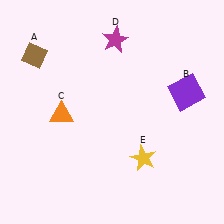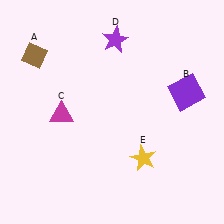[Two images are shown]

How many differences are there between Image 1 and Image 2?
There are 2 differences between the two images.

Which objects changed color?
C changed from orange to magenta. D changed from magenta to purple.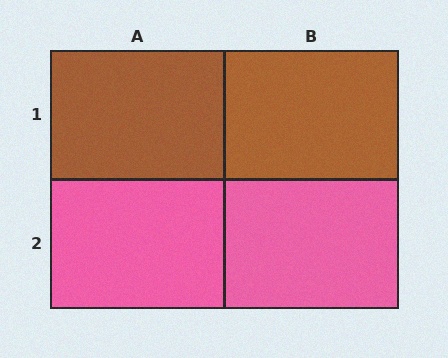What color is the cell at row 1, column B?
Brown.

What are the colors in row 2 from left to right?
Pink, pink.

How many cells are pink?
2 cells are pink.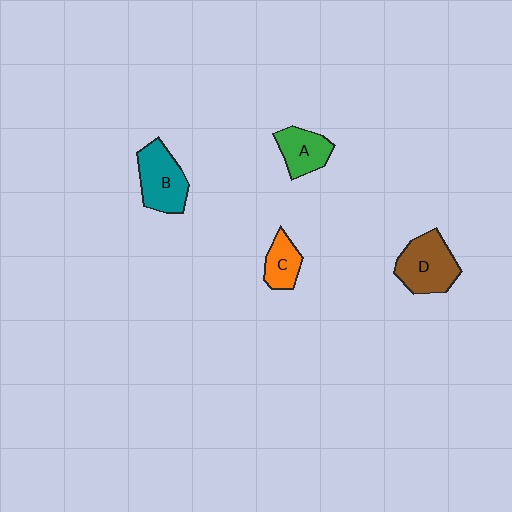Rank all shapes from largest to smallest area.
From largest to smallest: D (brown), B (teal), A (green), C (orange).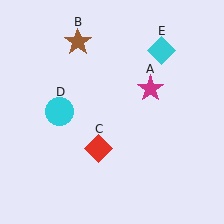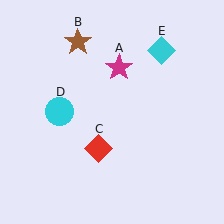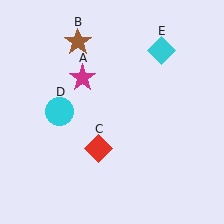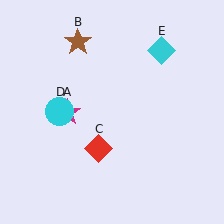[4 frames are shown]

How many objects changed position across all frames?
1 object changed position: magenta star (object A).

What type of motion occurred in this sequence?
The magenta star (object A) rotated counterclockwise around the center of the scene.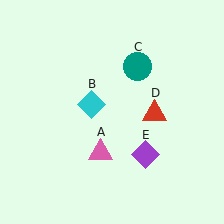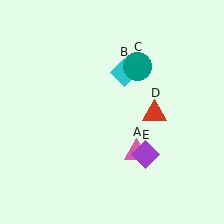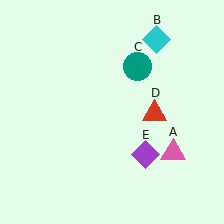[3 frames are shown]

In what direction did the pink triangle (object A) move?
The pink triangle (object A) moved right.